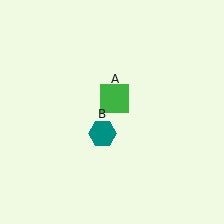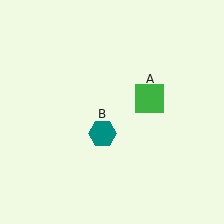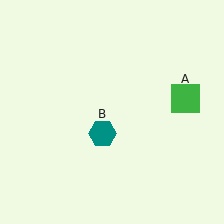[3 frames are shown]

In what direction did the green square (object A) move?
The green square (object A) moved right.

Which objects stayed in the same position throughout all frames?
Teal hexagon (object B) remained stationary.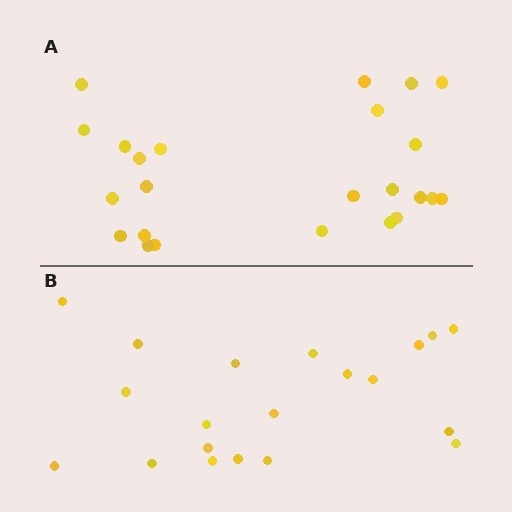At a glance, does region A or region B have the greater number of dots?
Region A (the top region) has more dots.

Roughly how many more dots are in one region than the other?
Region A has about 4 more dots than region B.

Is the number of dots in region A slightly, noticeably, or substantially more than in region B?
Region A has only slightly more — the two regions are fairly close. The ratio is roughly 1.2 to 1.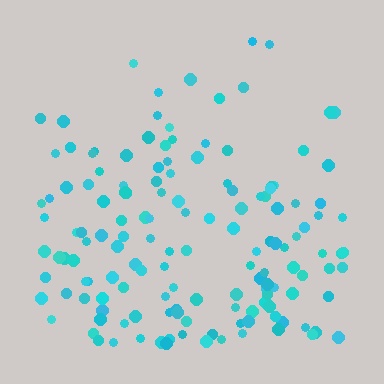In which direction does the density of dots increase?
From top to bottom, with the bottom side densest.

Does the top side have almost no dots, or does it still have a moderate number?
Still a moderate number, just noticeably fewer than the bottom.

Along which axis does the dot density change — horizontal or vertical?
Vertical.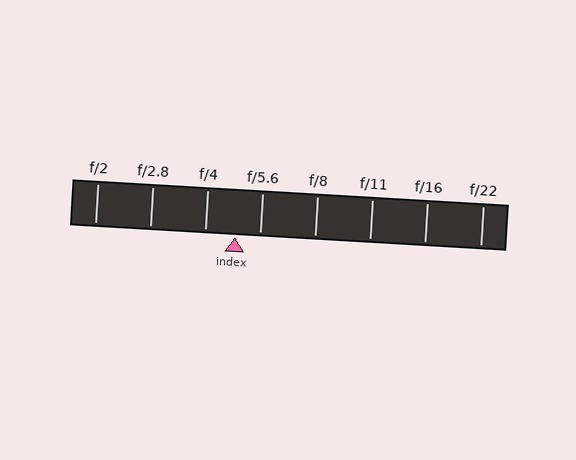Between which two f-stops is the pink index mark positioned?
The index mark is between f/4 and f/5.6.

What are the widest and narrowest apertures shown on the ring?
The widest aperture shown is f/2 and the narrowest is f/22.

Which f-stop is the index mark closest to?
The index mark is closest to f/5.6.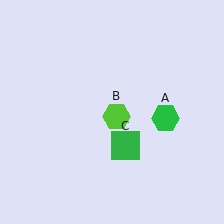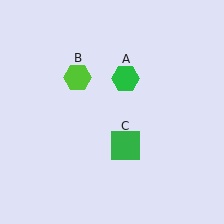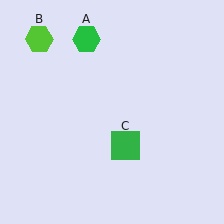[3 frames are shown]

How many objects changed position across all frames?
2 objects changed position: green hexagon (object A), lime hexagon (object B).